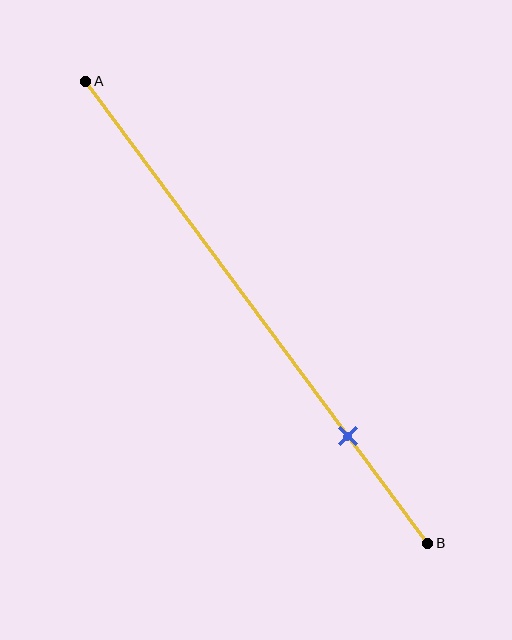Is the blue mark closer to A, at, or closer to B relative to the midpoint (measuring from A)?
The blue mark is closer to point B than the midpoint of segment AB.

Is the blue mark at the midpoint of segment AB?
No, the mark is at about 75% from A, not at the 50% midpoint.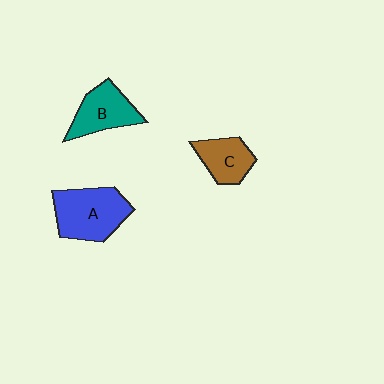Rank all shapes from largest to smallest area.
From largest to smallest: A (blue), B (teal), C (brown).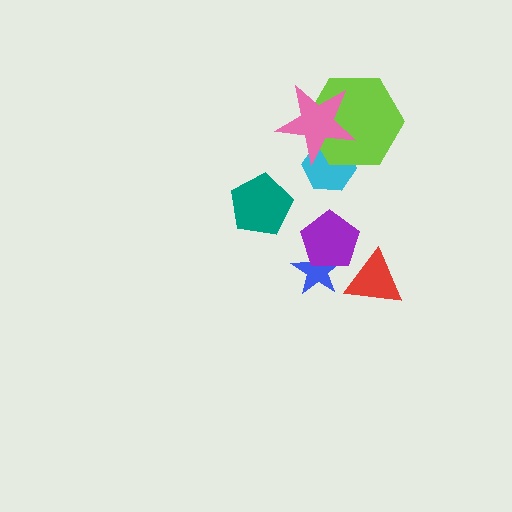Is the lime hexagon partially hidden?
Yes, it is partially covered by another shape.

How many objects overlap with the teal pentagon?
0 objects overlap with the teal pentagon.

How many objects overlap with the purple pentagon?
1 object overlaps with the purple pentagon.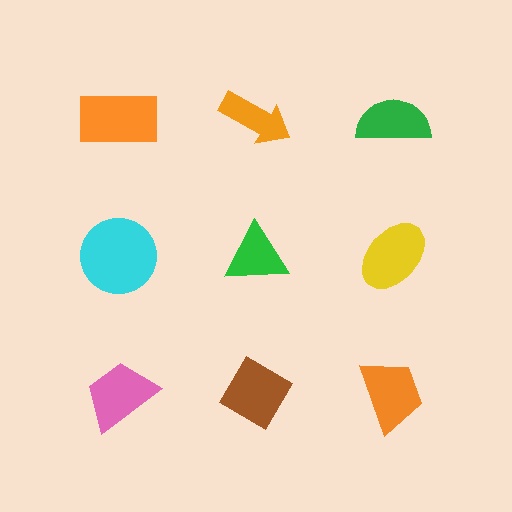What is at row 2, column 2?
A green triangle.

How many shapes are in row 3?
3 shapes.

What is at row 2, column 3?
A yellow ellipse.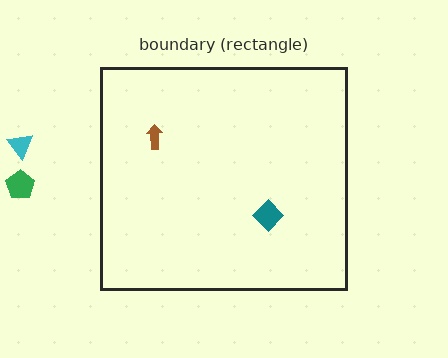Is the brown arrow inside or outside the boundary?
Inside.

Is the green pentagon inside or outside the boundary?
Outside.